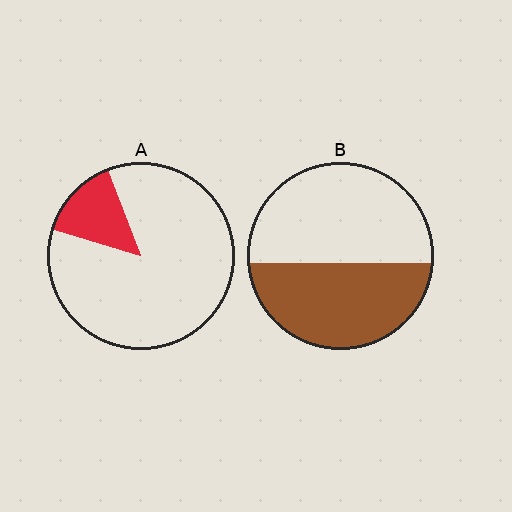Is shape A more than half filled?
No.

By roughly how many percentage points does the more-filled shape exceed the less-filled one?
By roughly 30 percentage points (B over A).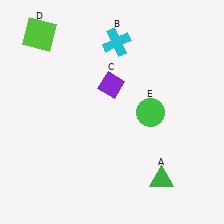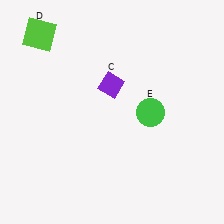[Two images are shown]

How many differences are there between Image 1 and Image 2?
There are 2 differences between the two images.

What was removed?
The green triangle (A), the cyan cross (B) were removed in Image 2.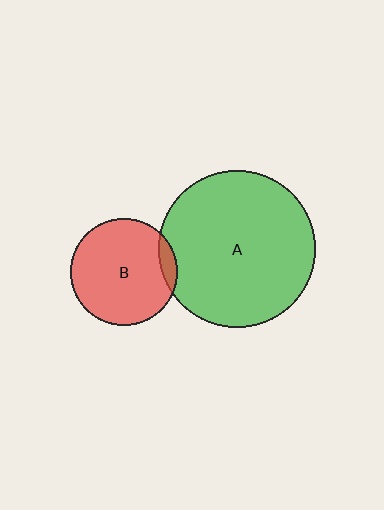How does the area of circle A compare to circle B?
Approximately 2.2 times.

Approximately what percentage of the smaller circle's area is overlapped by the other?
Approximately 10%.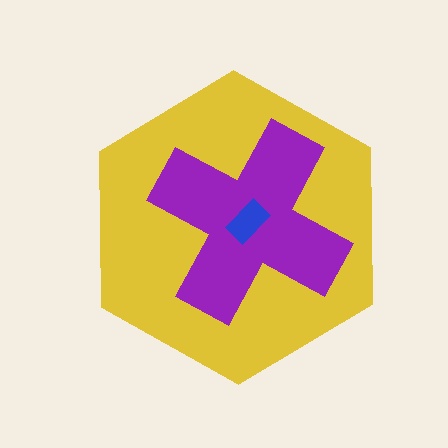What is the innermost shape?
The blue rectangle.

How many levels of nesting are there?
3.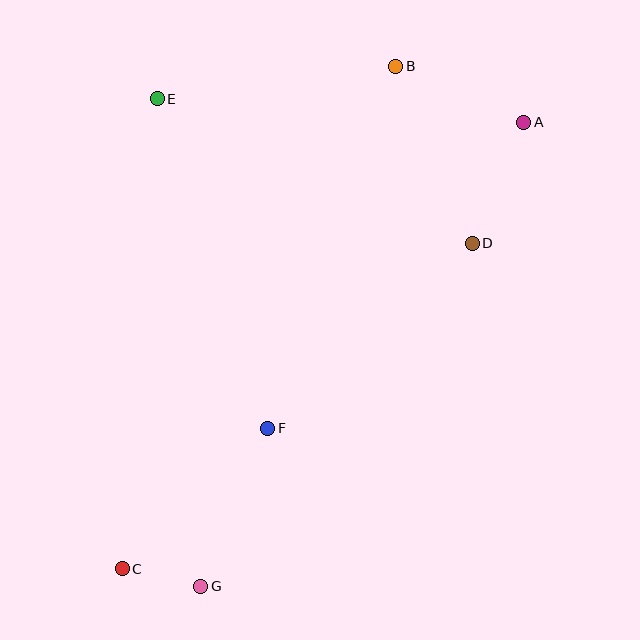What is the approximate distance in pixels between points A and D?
The distance between A and D is approximately 132 pixels.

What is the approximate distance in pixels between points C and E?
The distance between C and E is approximately 471 pixels.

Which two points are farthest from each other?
Points A and C are farthest from each other.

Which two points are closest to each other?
Points C and G are closest to each other.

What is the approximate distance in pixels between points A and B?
The distance between A and B is approximately 140 pixels.